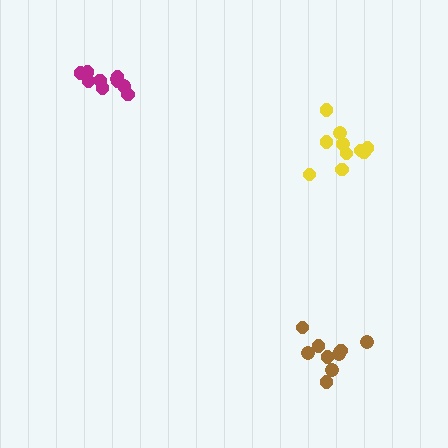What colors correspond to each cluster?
The clusters are colored: yellow, magenta, brown.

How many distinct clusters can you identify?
There are 3 distinct clusters.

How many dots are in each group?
Group 1: 11 dots, Group 2: 10 dots, Group 3: 9 dots (30 total).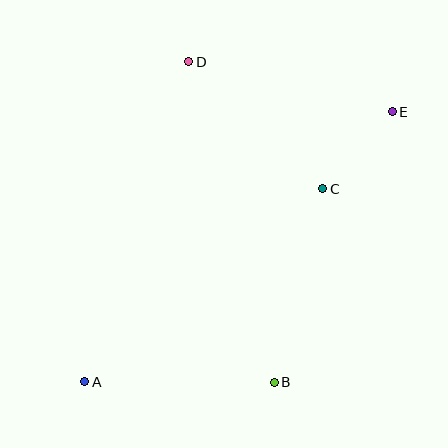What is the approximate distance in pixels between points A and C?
The distance between A and C is approximately 307 pixels.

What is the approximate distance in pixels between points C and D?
The distance between C and D is approximately 185 pixels.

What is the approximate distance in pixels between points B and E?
The distance between B and E is approximately 296 pixels.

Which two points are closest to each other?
Points C and E are closest to each other.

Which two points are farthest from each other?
Points A and E are farthest from each other.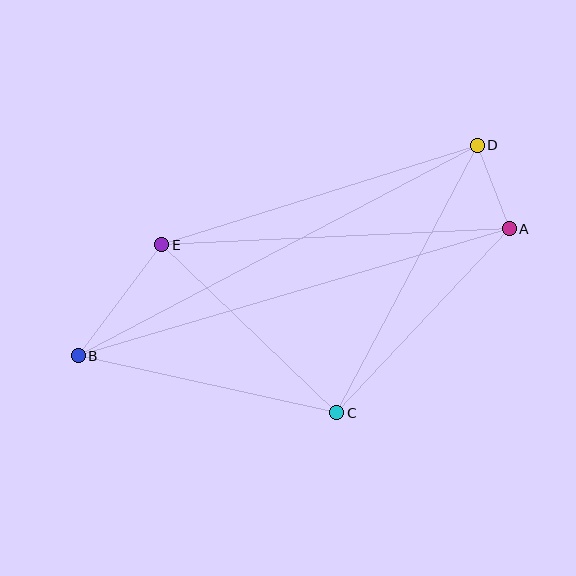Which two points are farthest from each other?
Points B and D are farthest from each other.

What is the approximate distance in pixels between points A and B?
The distance between A and B is approximately 449 pixels.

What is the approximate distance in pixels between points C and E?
The distance between C and E is approximately 242 pixels.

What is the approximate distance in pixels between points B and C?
The distance between B and C is approximately 265 pixels.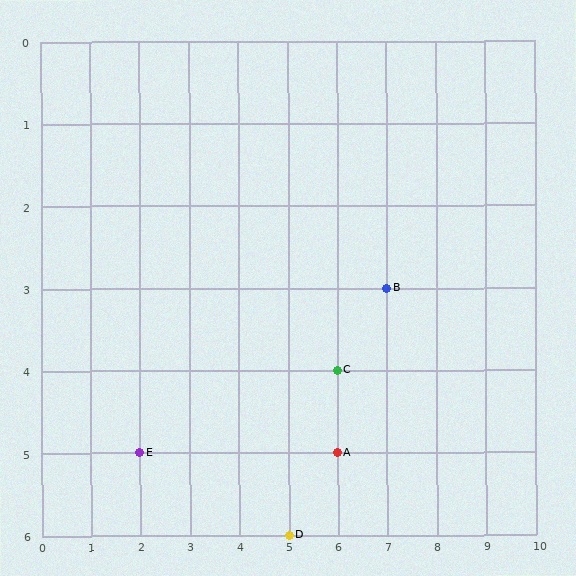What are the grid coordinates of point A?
Point A is at grid coordinates (6, 5).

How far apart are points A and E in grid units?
Points A and E are 4 columns apart.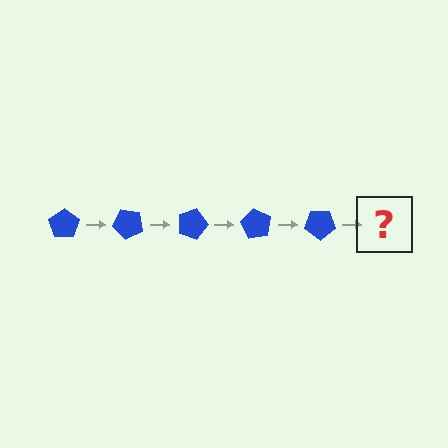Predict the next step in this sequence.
The next step is a blue pentagon rotated 225 degrees.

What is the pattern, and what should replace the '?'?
The pattern is that the pentagon rotates 45 degrees each step. The '?' should be a blue pentagon rotated 225 degrees.